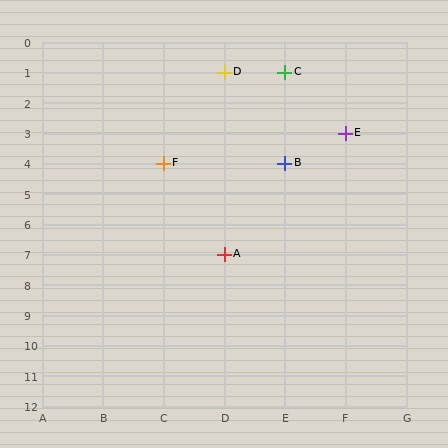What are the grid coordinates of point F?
Point F is at grid coordinates (C, 4).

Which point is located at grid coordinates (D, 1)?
Point D is at (D, 1).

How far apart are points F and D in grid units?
Points F and D are 1 column and 3 rows apart (about 3.2 grid units diagonally).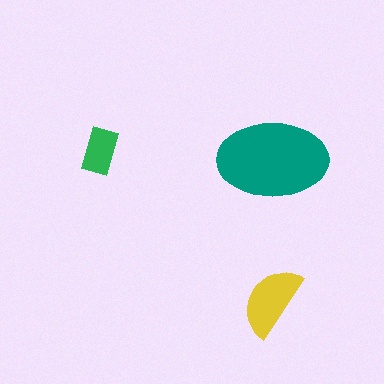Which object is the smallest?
The green rectangle.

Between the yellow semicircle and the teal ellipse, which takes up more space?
The teal ellipse.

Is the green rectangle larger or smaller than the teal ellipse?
Smaller.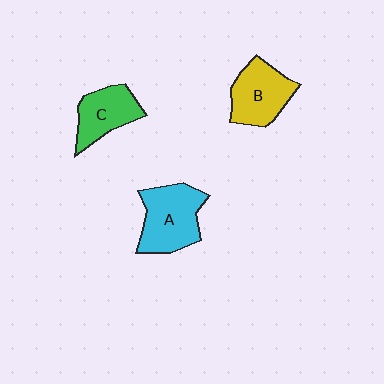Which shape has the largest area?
Shape A (cyan).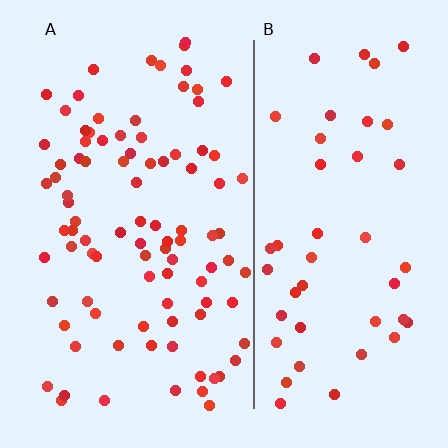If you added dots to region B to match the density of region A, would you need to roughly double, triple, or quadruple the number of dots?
Approximately double.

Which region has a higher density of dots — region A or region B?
A (the left).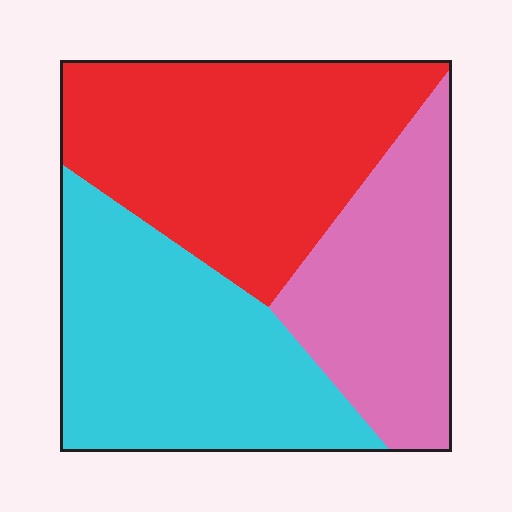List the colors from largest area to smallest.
From largest to smallest: red, cyan, pink.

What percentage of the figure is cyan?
Cyan covers roughly 35% of the figure.